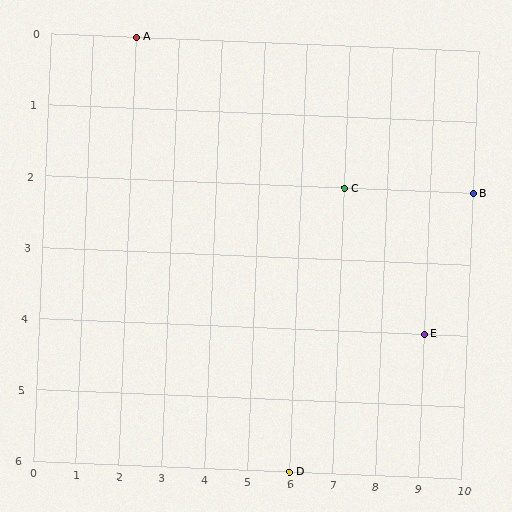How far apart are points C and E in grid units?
Points C and E are 2 columns and 2 rows apart (about 2.8 grid units diagonally).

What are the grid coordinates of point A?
Point A is at grid coordinates (2, 0).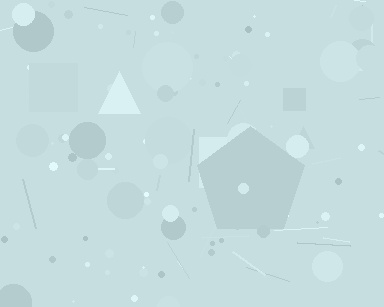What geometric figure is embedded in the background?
A pentagon is embedded in the background.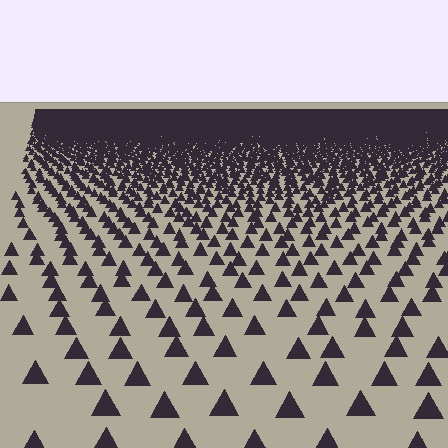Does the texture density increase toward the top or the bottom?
Density increases toward the top.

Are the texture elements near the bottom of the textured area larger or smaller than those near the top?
Larger. Near the bottom, elements are closer to the viewer and appear at a bigger on-screen size.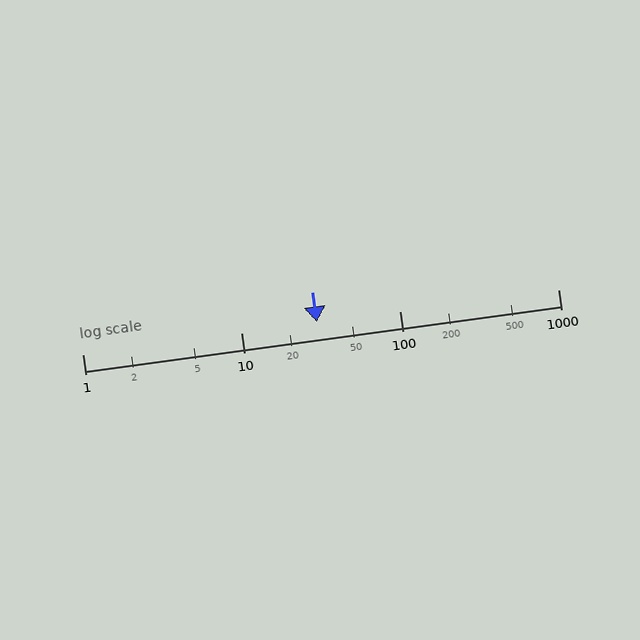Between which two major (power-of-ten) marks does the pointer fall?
The pointer is between 10 and 100.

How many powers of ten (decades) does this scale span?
The scale spans 3 decades, from 1 to 1000.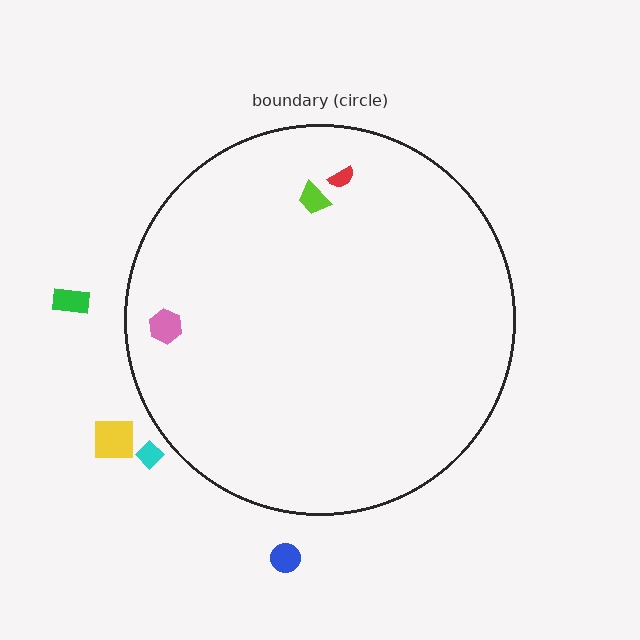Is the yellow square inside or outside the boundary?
Outside.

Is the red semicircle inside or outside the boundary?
Inside.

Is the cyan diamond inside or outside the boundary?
Outside.